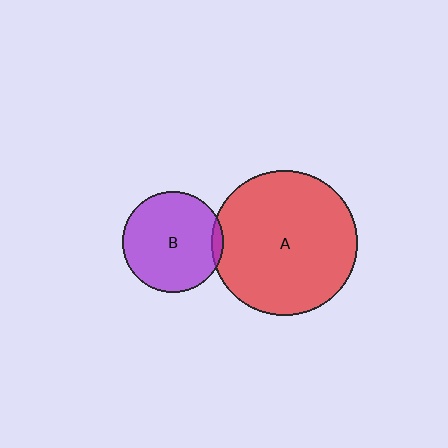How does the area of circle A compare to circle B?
Approximately 2.1 times.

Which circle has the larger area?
Circle A (red).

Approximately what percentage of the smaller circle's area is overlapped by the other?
Approximately 5%.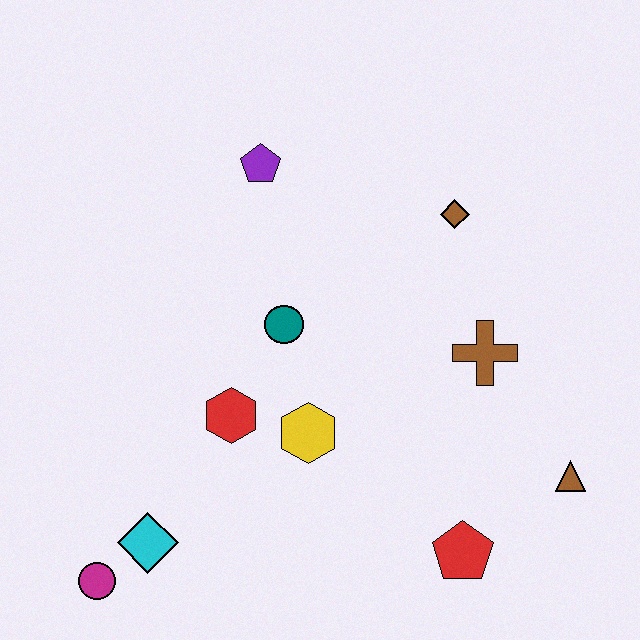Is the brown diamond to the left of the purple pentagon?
No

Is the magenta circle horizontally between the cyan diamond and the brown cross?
No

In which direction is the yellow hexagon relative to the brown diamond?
The yellow hexagon is below the brown diamond.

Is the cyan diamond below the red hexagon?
Yes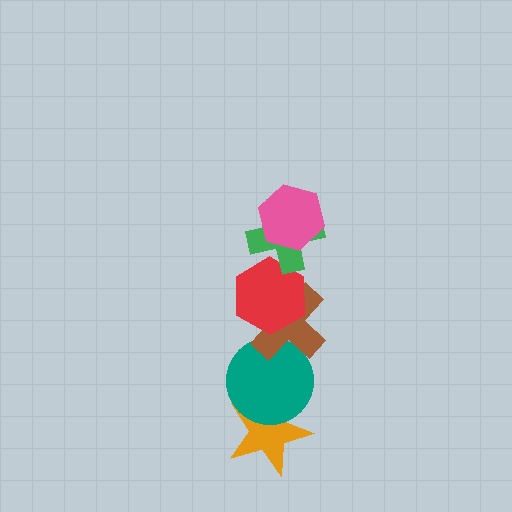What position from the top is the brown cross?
The brown cross is 4th from the top.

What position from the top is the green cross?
The green cross is 2nd from the top.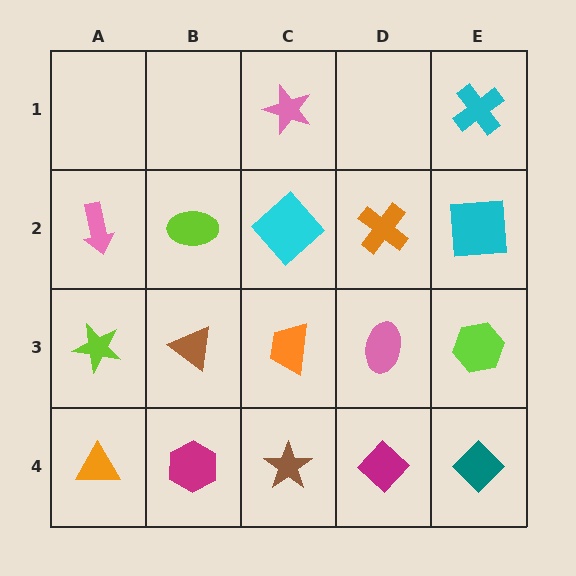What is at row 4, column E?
A teal diamond.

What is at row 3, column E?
A lime hexagon.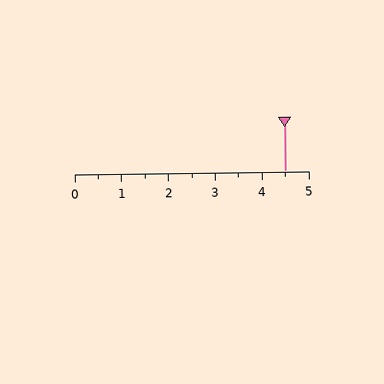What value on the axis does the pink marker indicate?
The marker indicates approximately 4.5.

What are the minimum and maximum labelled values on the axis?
The axis runs from 0 to 5.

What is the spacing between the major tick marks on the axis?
The major ticks are spaced 1 apart.